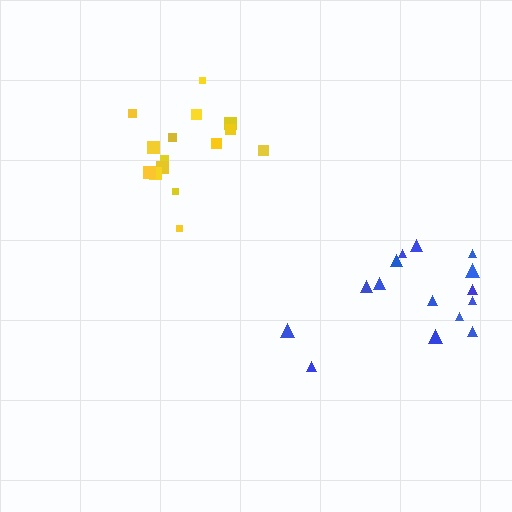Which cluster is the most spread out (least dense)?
Blue.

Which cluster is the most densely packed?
Yellow.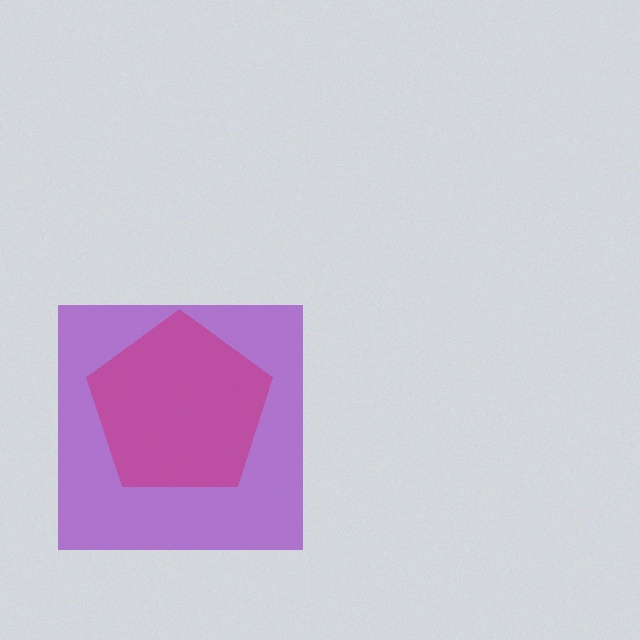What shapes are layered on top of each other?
The layered shapes are: a purple square, a magenta pentagon.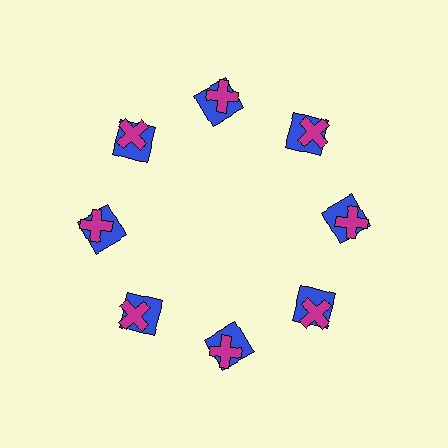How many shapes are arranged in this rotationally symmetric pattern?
There are 16 shapes, arranged in 8 groups of 2.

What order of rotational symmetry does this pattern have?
This pattern has 8-fold rotational symmetry.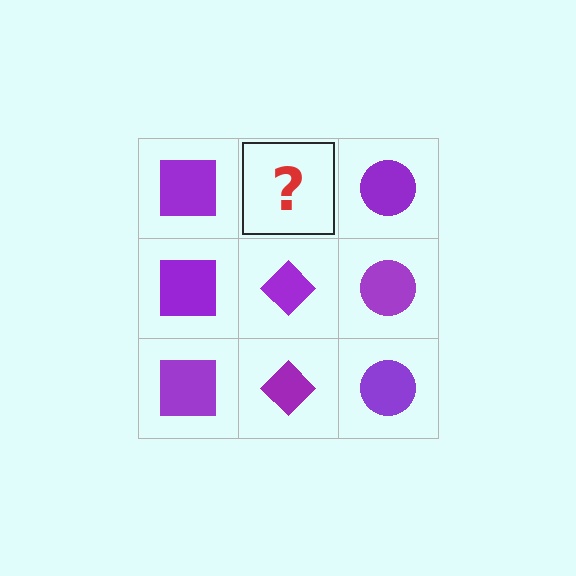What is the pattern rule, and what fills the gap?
The rule is that each column has a consistent shape. The gap should be filled with a purple diamond.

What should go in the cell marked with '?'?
The missing cell should contain a purple diamond.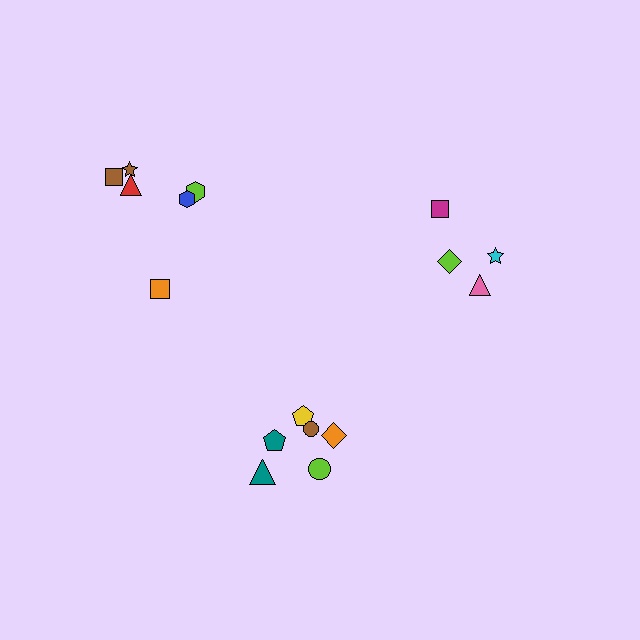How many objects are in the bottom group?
There are 6 objects.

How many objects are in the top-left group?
There are 6 objects.